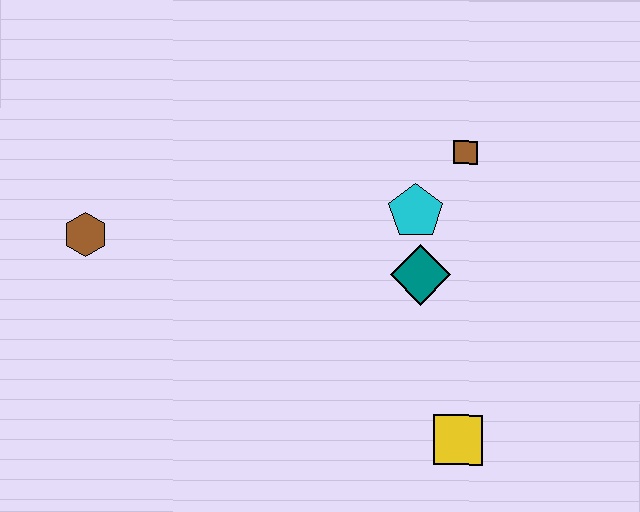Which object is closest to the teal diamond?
The cyan pentagon is closest to the teal diamond.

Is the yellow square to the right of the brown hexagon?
Yes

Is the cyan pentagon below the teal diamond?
No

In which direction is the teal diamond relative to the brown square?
The teal diamond is below the brown square.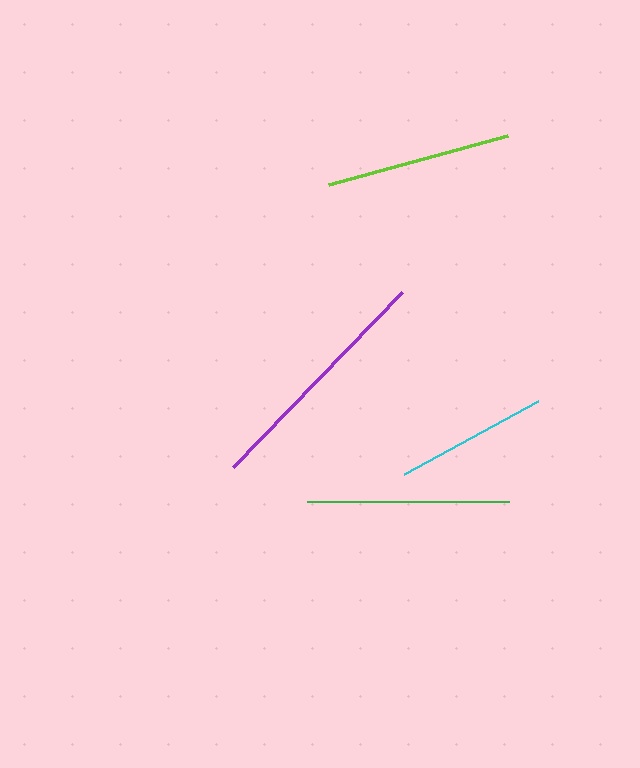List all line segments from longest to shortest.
From longest to shortest: purple, green, lime, cyan.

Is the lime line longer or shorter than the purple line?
The purple line is longer than the lime line.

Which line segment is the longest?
The purple line is the longest at approximately 243 pixels.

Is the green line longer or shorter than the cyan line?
The green line is longer than the cyan line.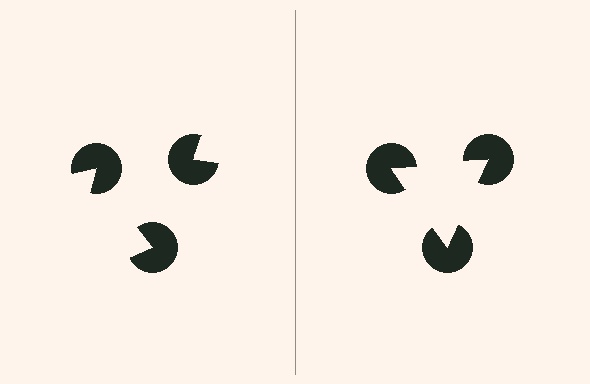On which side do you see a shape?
An illusory triangle appears on the right side. On the left side the wedge cuts are rotated, so no coherent shape forms.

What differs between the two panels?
The pac-man discs are positioned identically on both sides; only the wedge orientations differ. On the right they align to a triangle; on the left they are misaligned.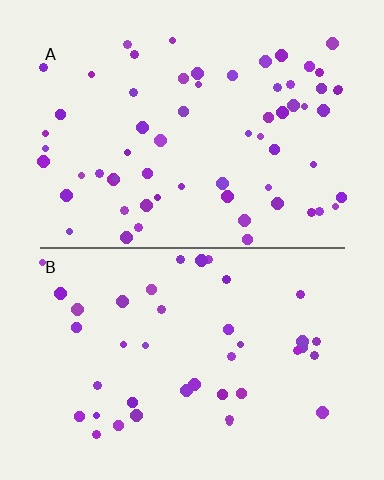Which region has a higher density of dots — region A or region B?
A (the top).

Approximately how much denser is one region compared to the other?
Approximately 1.6× — region A over region B.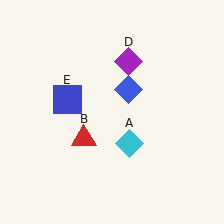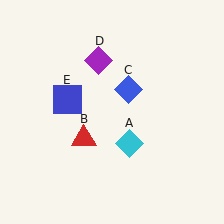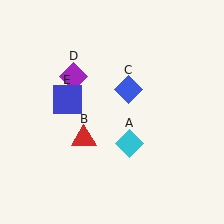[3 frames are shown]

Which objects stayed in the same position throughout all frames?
Cyan diamond (object A) and red triangle (object B) and blue diamond (object C) and blue square (object E) remained stationary.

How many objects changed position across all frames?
1 object changed position: purple diamond (object D).